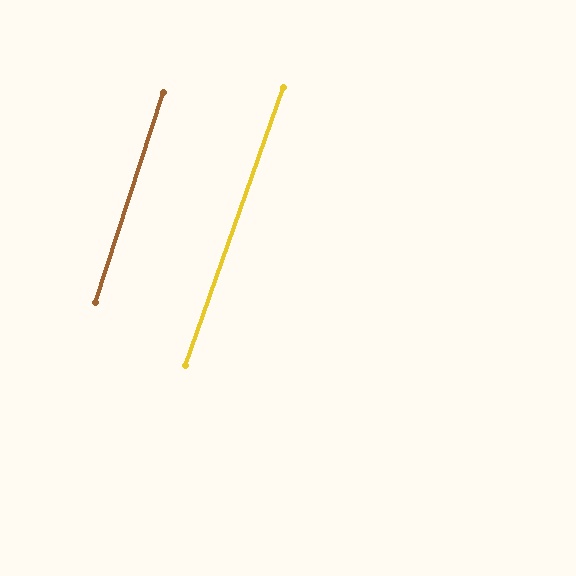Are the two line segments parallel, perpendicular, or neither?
Parallel — their directions differ by only 1.8°.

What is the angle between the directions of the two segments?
Approximately 2 degrees.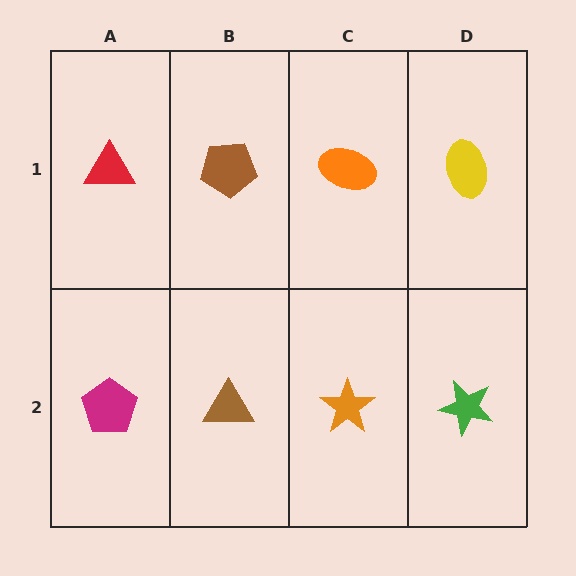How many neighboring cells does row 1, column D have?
2.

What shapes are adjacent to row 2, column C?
An orange ellipse (row 1, column C), a brown triangle (row 2, column B), a green star (row 2, column D).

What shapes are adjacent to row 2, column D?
A yellow ellipse (row 1, column D), an orange star (row 2, column C).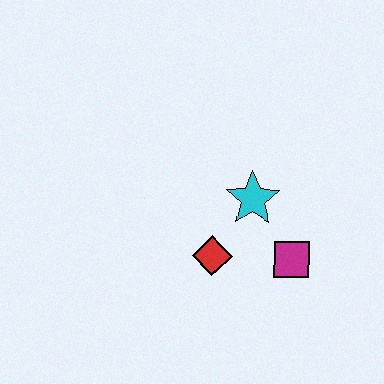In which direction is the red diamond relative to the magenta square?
The red diamond is to the left of the magenta square.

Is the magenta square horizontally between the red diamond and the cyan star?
No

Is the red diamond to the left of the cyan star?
Yes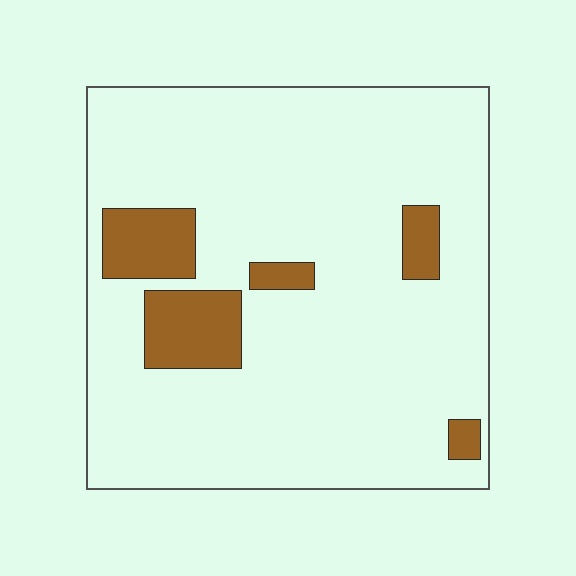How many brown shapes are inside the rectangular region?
5.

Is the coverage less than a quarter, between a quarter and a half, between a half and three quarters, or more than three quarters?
Less than a quarter.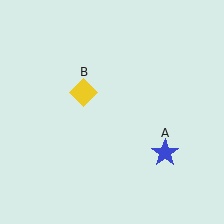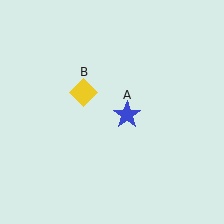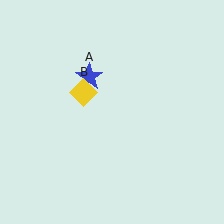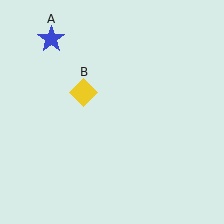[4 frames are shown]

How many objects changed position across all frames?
1 object changed position: blue star (object A).